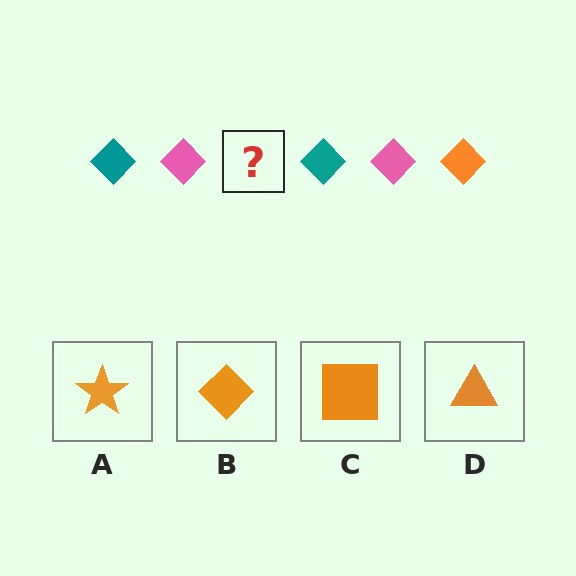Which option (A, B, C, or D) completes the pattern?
B.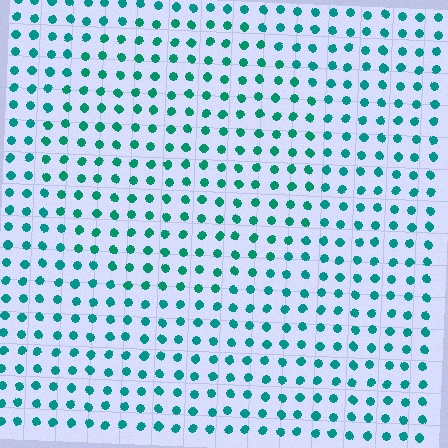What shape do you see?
I see a circle.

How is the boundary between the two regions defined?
The boundary is defined purely by a slight shift in hue (about 15 degrees). Spacing, size, and orientation are identical on both sides.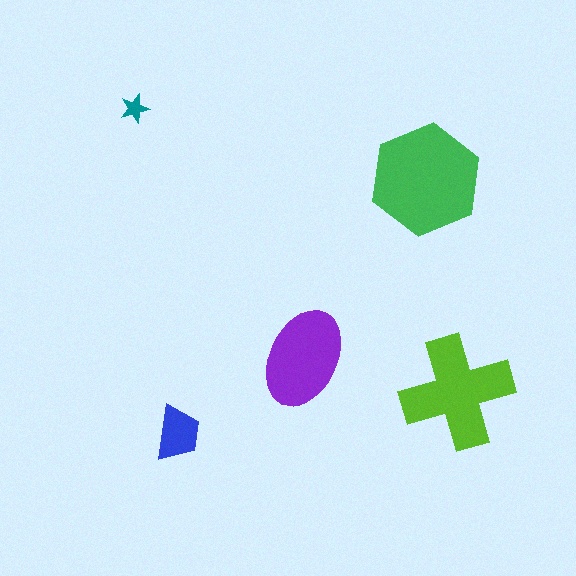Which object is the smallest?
The teal star.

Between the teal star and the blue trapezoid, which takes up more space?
The blue trapezoid.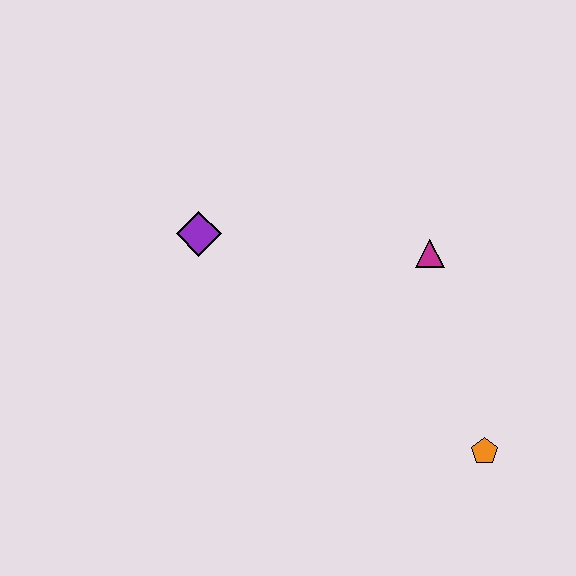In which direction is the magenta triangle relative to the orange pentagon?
The magenta triangle is above the orange pentagon.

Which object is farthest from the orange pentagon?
The purple diamond is farthest from the orange pentagon.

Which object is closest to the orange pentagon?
The magenta triangle is closest to the orange pentagon.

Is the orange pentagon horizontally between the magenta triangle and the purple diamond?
No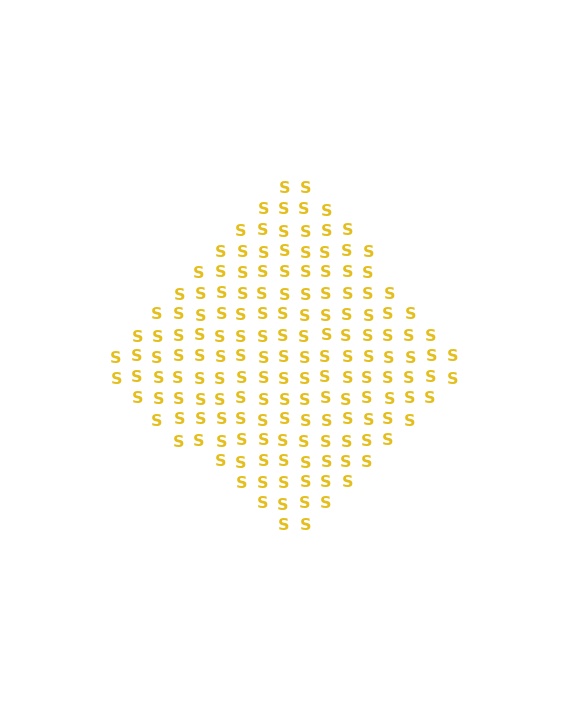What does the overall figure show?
The overall figure shows a diamond.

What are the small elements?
The small elements are letter S's.